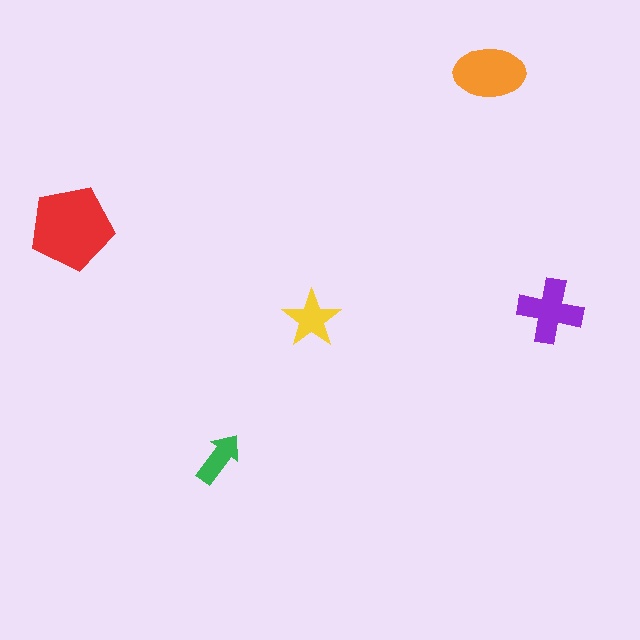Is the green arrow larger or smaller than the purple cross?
Smaller.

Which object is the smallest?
The green arrow.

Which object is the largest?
The red pentagon.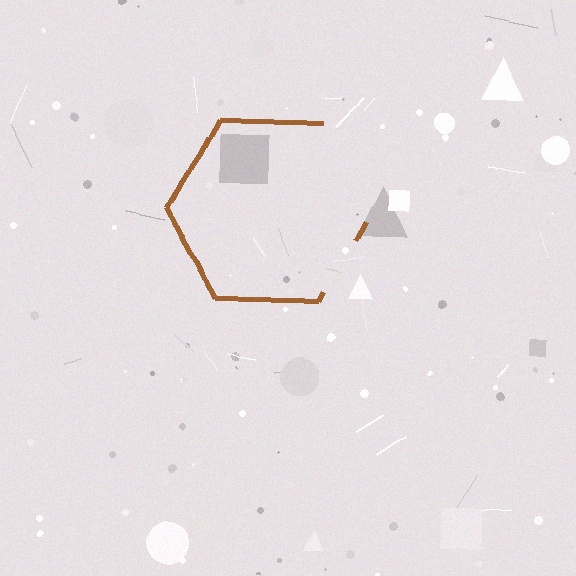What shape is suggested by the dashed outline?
The dashed outline suggests a hexagon.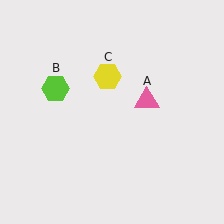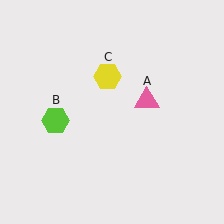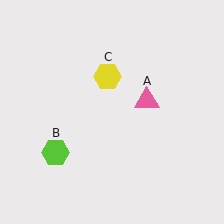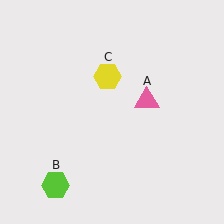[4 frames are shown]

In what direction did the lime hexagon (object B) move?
The lime hexagon (object B) moved down.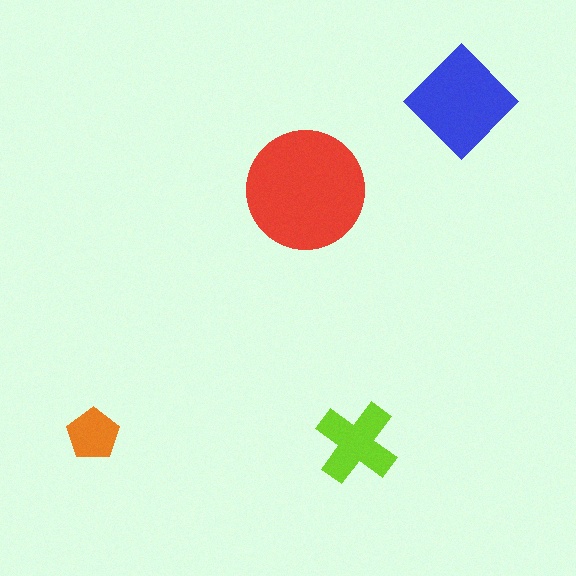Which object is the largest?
The red circle.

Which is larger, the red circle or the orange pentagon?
The red circle.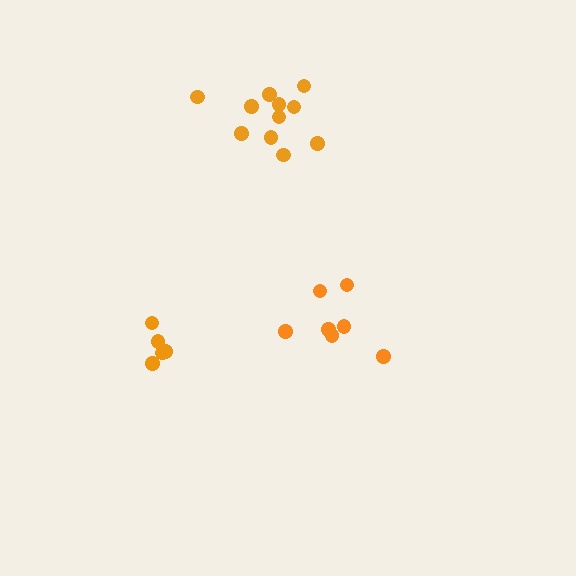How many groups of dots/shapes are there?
There are 3 groups.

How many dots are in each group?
Group 1: 7 dots, Group 2: 11 dots, Group 3: 5 dots (23 total).